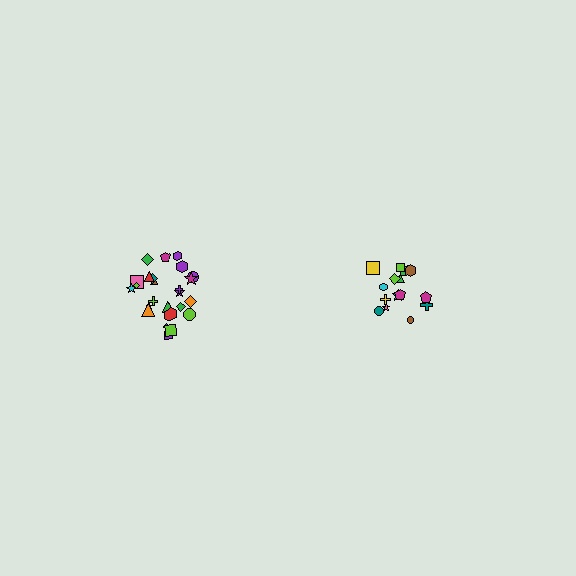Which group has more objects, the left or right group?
The left group.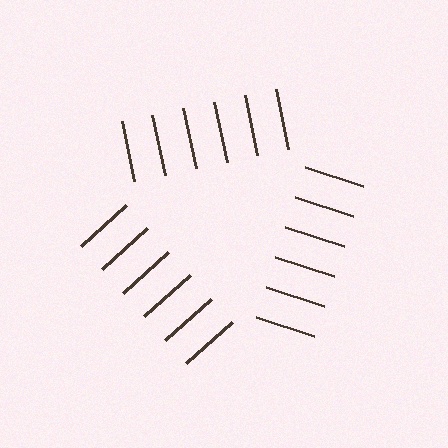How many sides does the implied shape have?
3 sides — the line-ends trace a triangle.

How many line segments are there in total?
18 — 6 along each of the 3 edges.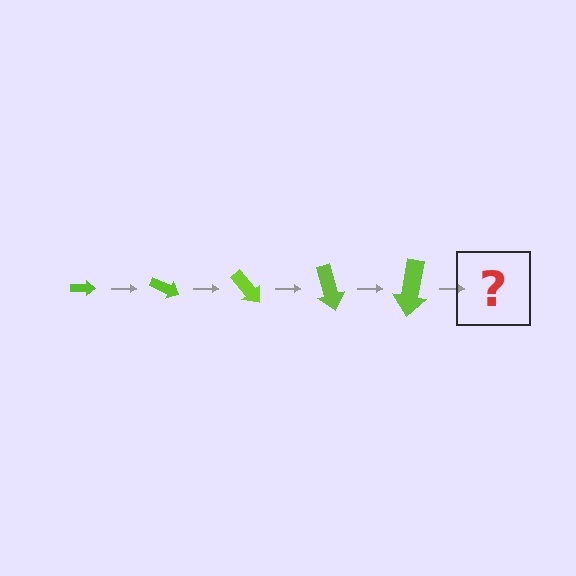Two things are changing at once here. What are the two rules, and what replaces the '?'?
The two rules are that the arrow grows larger each step and it rotates 25 degrees each step. The '?' should be an arrow, larger than the previous one and rotated 125 degrees from the start.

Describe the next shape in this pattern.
It should be an arrow, larger than the previous one and rotated 125 degrees from the start.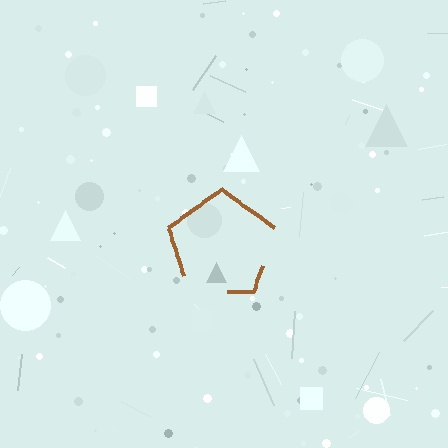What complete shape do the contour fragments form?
The contour fragments form a pentagon.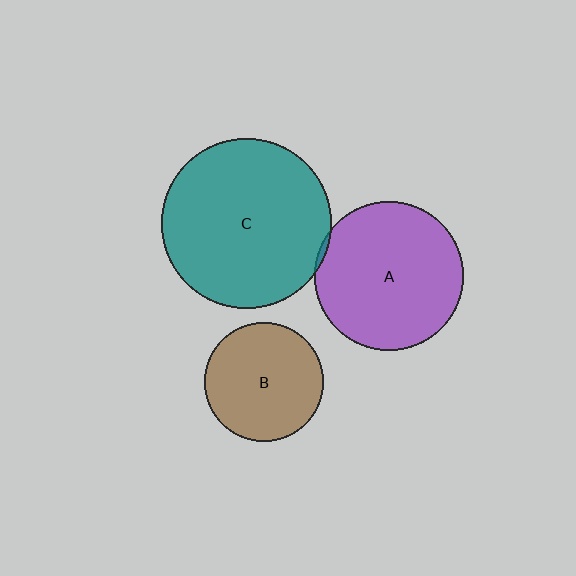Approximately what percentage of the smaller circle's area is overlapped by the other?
Approximately 5%.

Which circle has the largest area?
Circle C (teal).